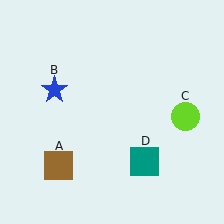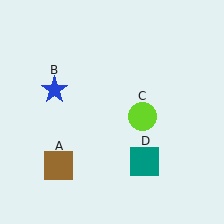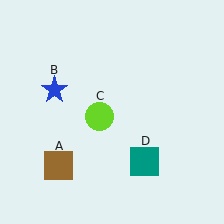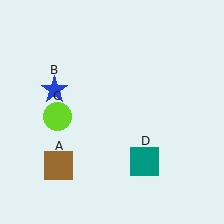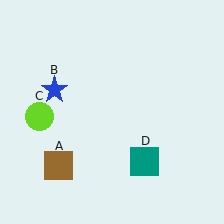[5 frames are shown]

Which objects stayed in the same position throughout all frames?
Brown square (object A) and blue star (object B) and teal square (object D) remained stationary.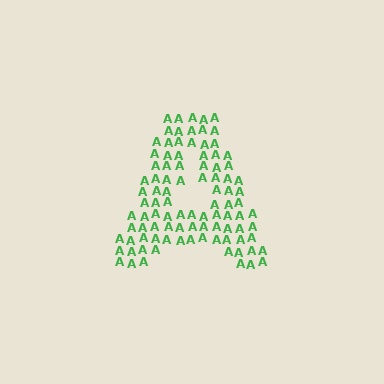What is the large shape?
The large shape is the letter A.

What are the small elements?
The small elements are letter A's.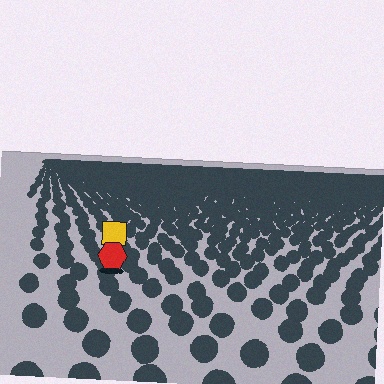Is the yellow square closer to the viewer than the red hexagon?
No. The red hexagon is closer — you can tell from the texture gradient: the ground texture is coarser near it.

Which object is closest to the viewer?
The red hexagon is closest. The texture marks near it are larger and more spread out.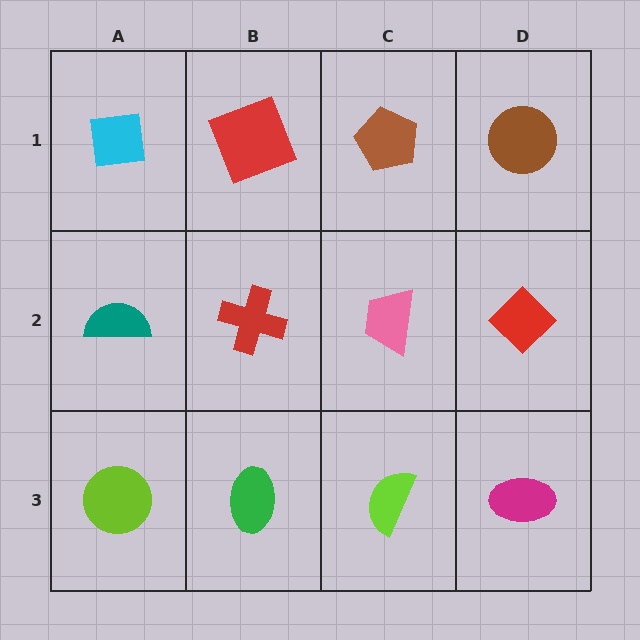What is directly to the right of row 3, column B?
A lime semicircle.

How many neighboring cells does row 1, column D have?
2.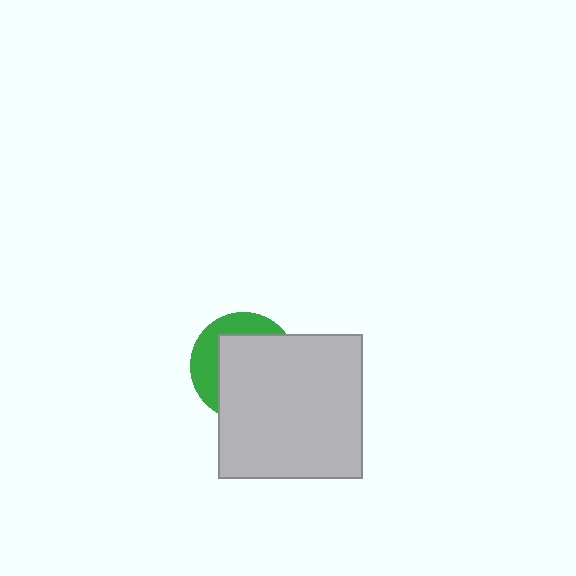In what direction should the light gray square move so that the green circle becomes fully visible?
The light gray square should move toward the lower-right. That is the shortest direction to clear the overlap and leave the green circle fully visible.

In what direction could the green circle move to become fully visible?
The green circle could move toward the upper-left. That would shift it out from behind the light gray square entirely.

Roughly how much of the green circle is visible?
A small part of it is visible (roughly 33%).